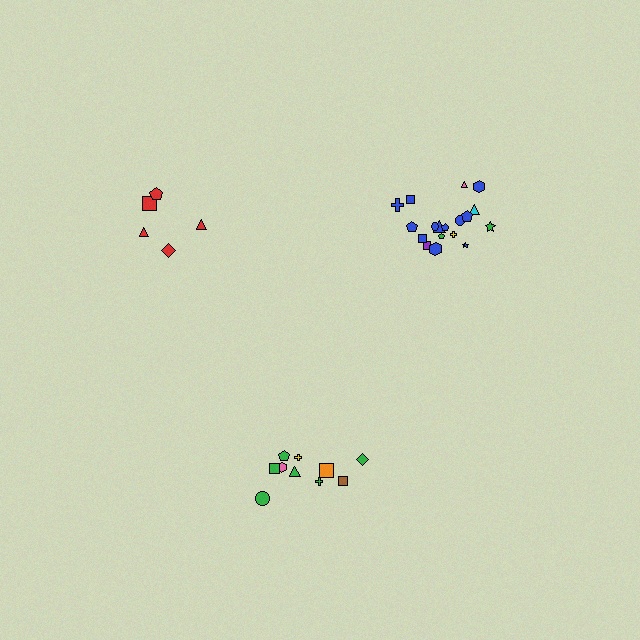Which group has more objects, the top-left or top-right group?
The top-right group.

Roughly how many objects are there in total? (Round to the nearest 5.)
Roughly 35 objects in total.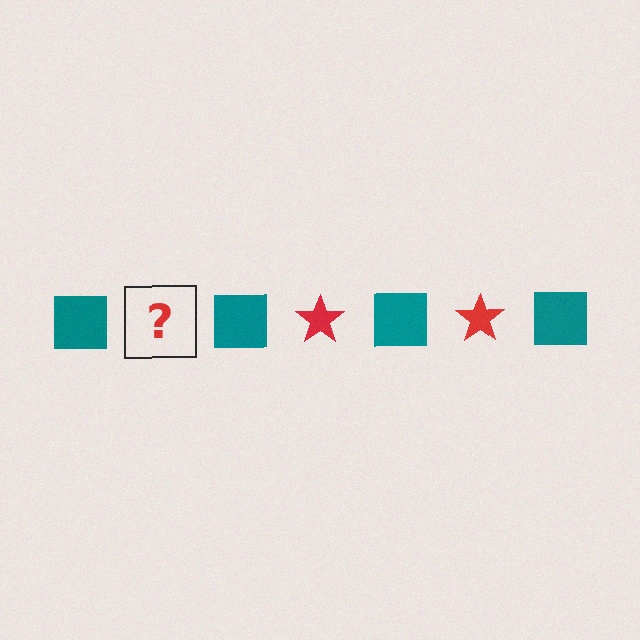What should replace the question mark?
The question mark should be replaced with a red star.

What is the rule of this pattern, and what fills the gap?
The rule is that the pattern alternates between teal square and red star. The gap should be filled with a red star.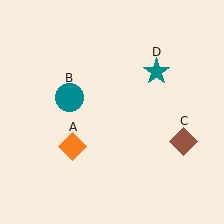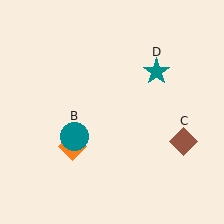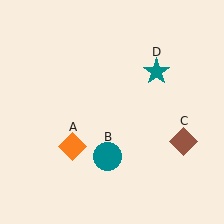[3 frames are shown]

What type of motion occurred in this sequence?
The teal circle (object B) rotated counterclockwise around the center of the scene.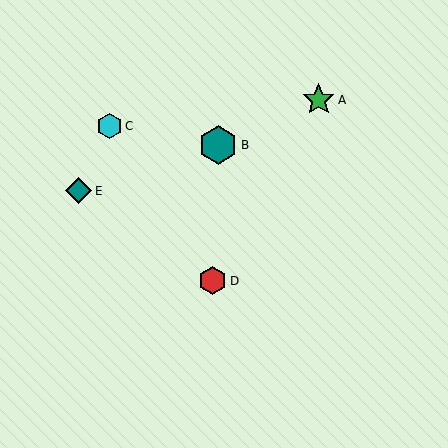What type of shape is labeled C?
Shape C is a cyan hexagon.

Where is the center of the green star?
The center of the green star is at (319, 100).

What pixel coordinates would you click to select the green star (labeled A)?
Click at (319, 100) to select the green star A.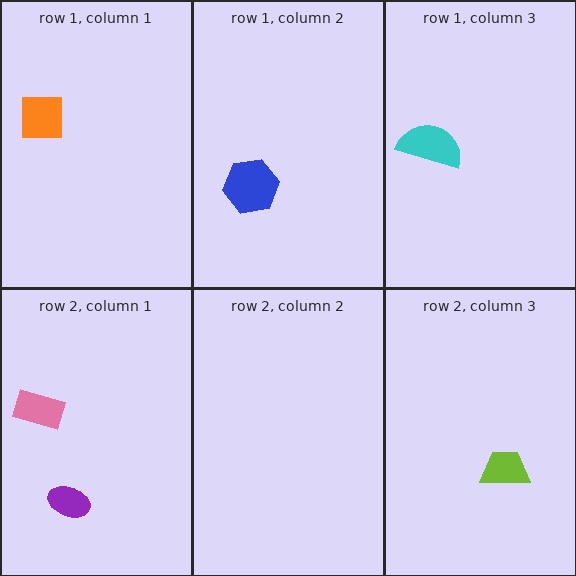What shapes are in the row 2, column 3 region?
The lime trapezoid.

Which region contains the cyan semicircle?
The row 1, column 3 region.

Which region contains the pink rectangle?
The row 2, column 1 region.